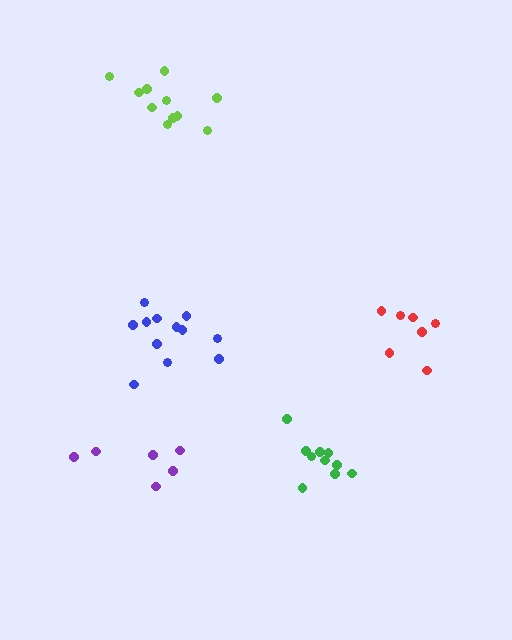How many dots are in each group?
Group 1: 7 dots, Group 2: 11 dots, Group 3: 10 dots, Group 4: 6 dots, Group 5: 12 dots (46 total).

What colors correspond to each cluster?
The clusters are colored: red, lime, green, purple, blue.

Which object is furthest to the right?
The red cluster is rightmost.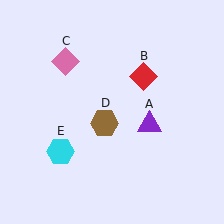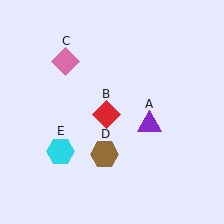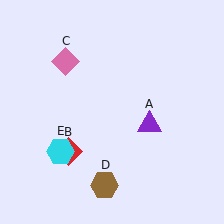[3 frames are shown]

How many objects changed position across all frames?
2 objects changed position: red diamond (object B), brown hexagon (object D).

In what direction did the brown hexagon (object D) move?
The brown hexagon (object D) moved down.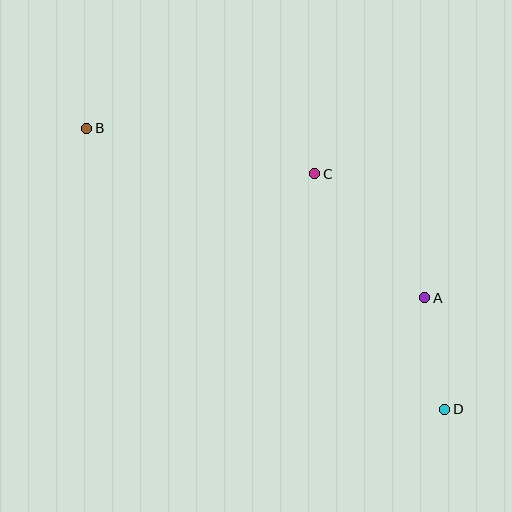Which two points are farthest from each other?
Points B and D are farthest from each other.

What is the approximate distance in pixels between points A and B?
The distance between A and B is approximately 378 pixels.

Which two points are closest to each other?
Points A and D are closest to each other.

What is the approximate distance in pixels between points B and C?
The distance between B and C is approximately 233 pixels.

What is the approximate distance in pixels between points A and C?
The distance between A and C is approximately 166 pixels.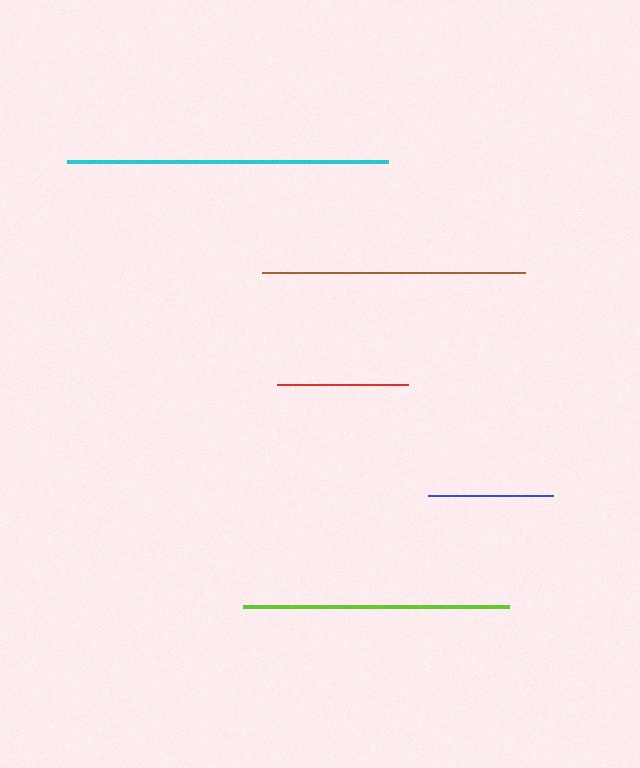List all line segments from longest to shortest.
From longest to shortest: cyan, lime, brown, red, blue.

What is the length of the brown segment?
The brown segment is approximately 263 pixels long.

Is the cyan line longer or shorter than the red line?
The cyan line is longer than the red line.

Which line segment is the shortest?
The blue line is the shortest at approximately 125 pixels.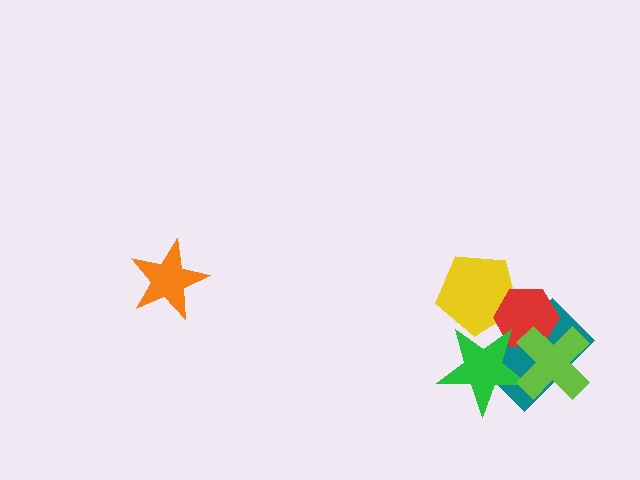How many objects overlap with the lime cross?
3 objects overlap with the lime cross.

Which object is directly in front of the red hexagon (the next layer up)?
The green star is directly in front of the red hexagon.